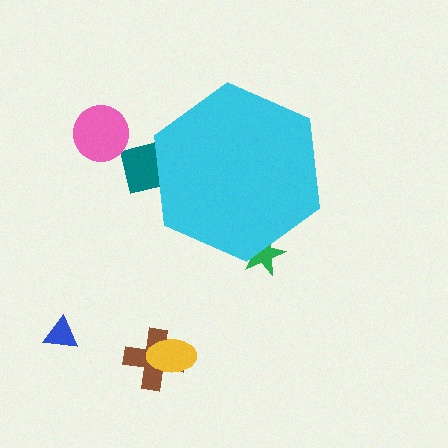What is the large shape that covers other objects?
A cyan hexagon.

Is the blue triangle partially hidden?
No, the blue triangle is fully visible.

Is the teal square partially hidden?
Yes, the teal square is partially hidden behind the cyan hexagon.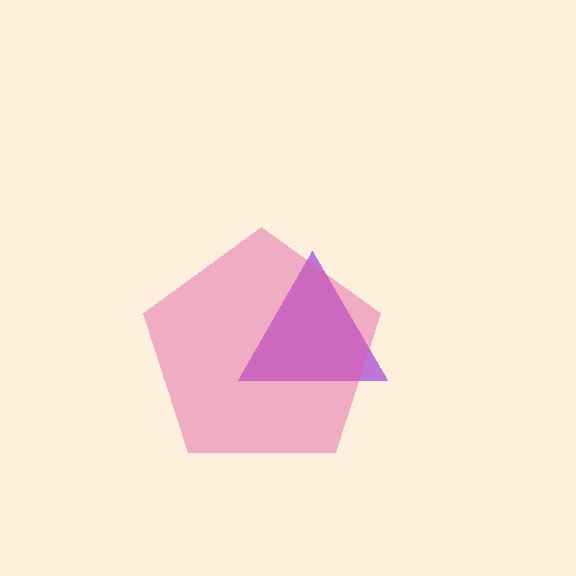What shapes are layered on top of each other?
The layered shapes are: a purple triangle, a pink pentagon.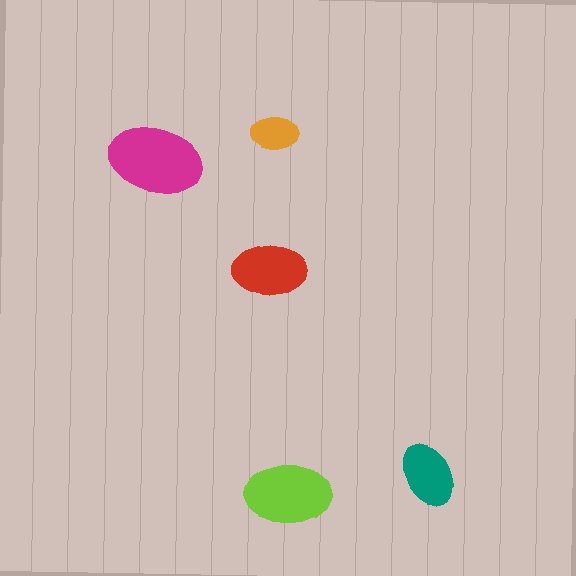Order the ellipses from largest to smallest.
the magenta one, the lime one, the red one, the teal one, the orange one.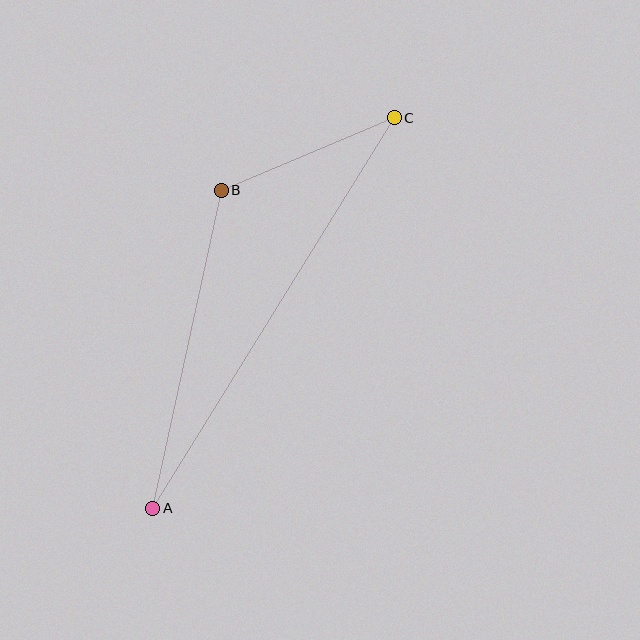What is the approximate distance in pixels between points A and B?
The distance between A and B is approximately 326 pixels.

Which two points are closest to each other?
Points B and C are closest to each other.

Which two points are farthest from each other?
Points A and C are farthest from each other.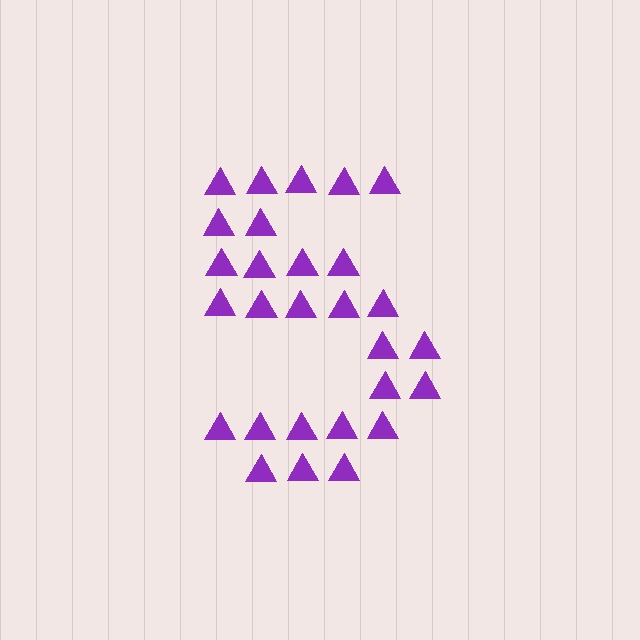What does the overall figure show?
The overall figure shows the digit 5.